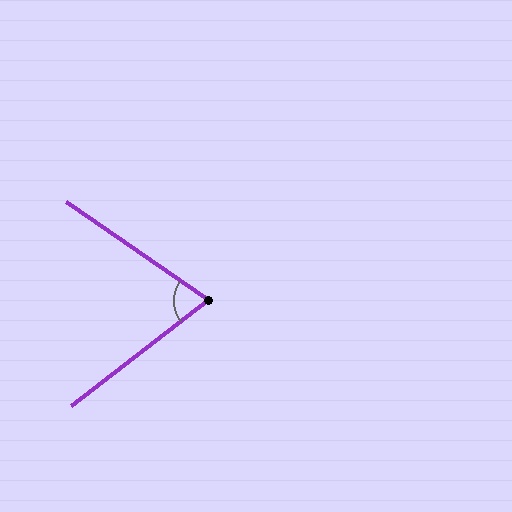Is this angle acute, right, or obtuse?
It is acute.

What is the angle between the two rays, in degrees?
Approximately 72 degrees.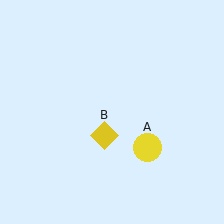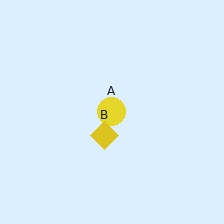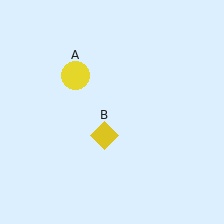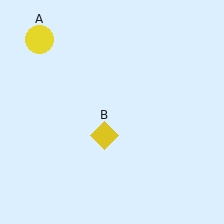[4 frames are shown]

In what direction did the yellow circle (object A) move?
The yellow circle (object A) moved up and to the left.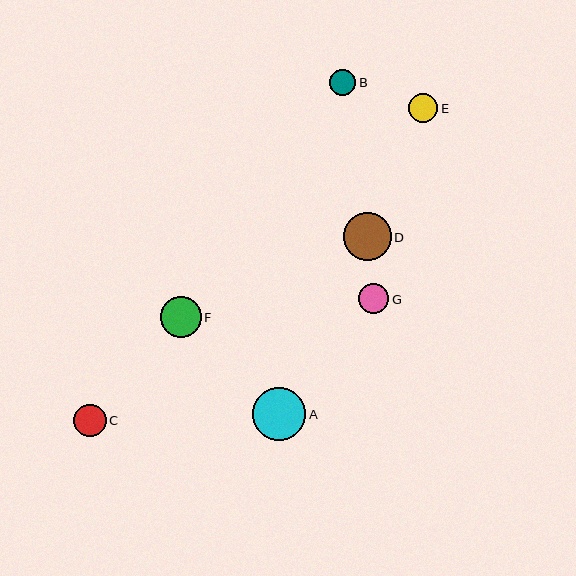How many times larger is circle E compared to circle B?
Circle E is approximately 1.1 times the size of circle B.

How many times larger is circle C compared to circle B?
Circle C is approximately 1.2 times the size of circle B.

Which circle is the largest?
Circle A is the largest with a size of approximately 54 pixels.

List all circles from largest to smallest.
From largest to smallest: A, D, F, C, G, E, B.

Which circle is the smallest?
Circle B is the smallest with a size of approximately 26 pixels.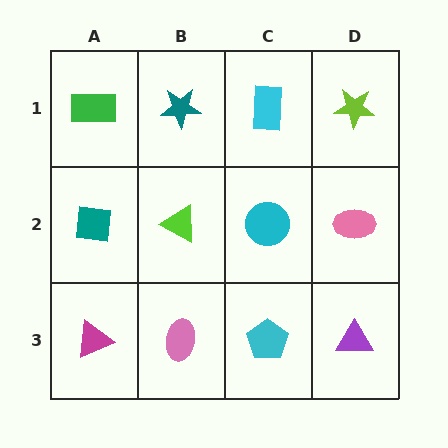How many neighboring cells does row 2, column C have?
4.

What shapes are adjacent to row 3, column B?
A lime triangle (row 2, column B), a magenta triangle (row 3, column A), a cyan pentagon (row 3, column C).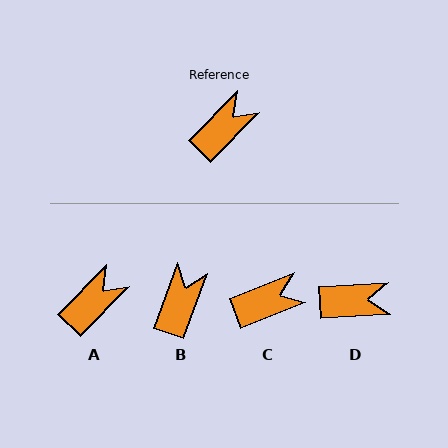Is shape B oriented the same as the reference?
No, it is off by about 24 degrees.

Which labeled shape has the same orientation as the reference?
A.